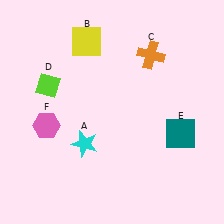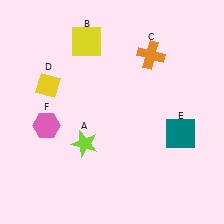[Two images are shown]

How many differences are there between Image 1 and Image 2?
There are 2 differences between the two images.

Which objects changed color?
A changed from cyan to lime. D changed from lime to yellow.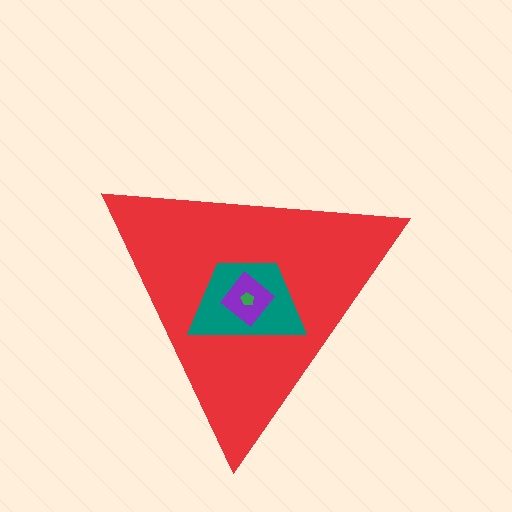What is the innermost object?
The green pentagon.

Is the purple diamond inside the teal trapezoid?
Yes.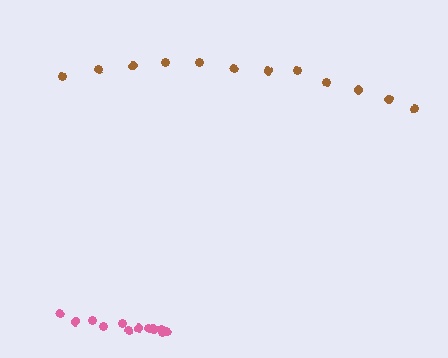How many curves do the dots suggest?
There are 2 distinct paths.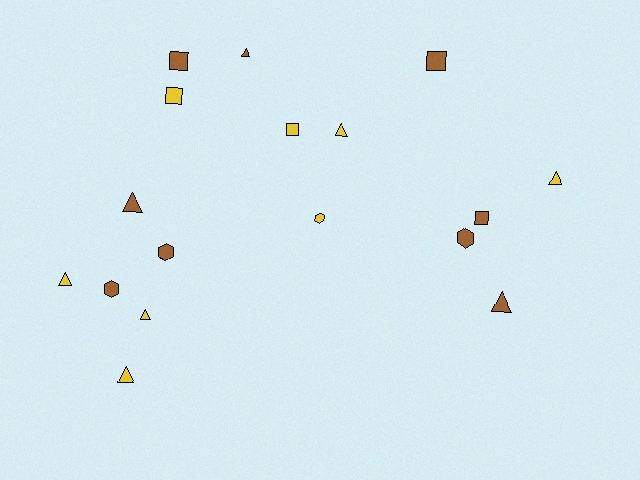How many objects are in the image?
There are 17 objects.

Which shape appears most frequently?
Triangle, with 8 objects.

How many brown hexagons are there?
There are 3 brown hexagons.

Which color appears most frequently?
Brown, with 9 objects.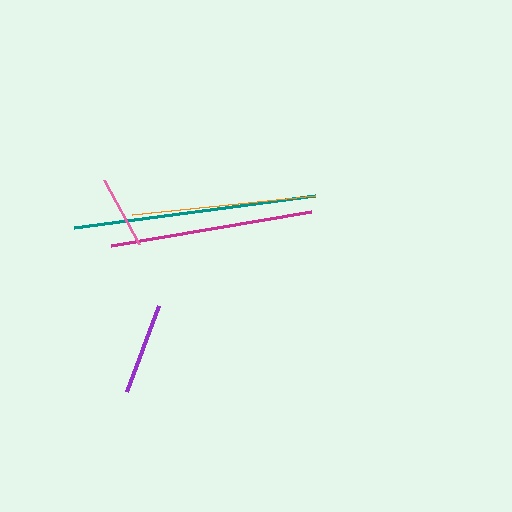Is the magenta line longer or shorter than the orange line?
The magenta line is longer than the orange line.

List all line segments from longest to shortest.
From longest to shortest: teal, magenta, orange, purple, pink.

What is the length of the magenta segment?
The magenta segment is approximately 203 pixels long.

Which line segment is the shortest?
The pink line is the shortest at approximately 73 pixels.